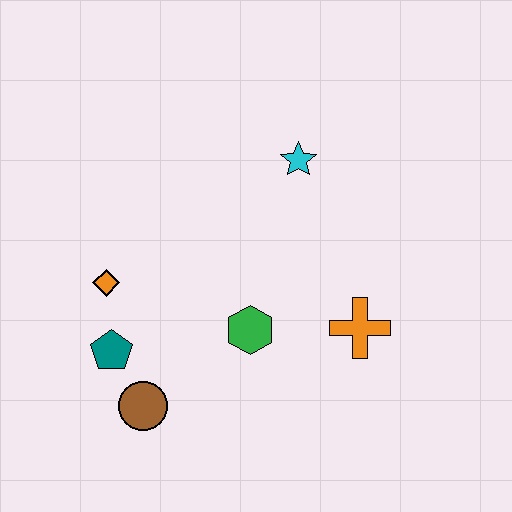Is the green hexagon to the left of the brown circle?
No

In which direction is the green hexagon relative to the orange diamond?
The green hexagon is to the right of the orange diamond.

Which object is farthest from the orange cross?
The orange diamond is farthest from the orange cross.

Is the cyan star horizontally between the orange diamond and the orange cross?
Yes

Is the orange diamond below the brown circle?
No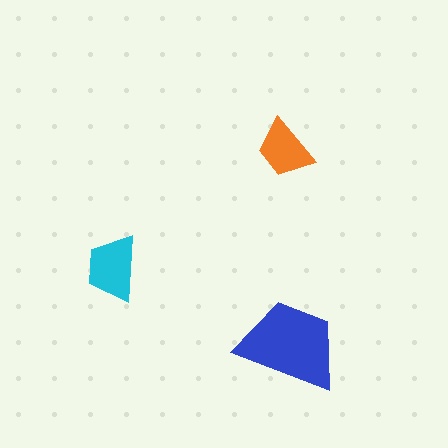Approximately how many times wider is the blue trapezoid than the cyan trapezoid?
About 1.5 times wider.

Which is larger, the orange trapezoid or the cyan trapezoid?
The cyan one.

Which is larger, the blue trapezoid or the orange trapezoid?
The blue one.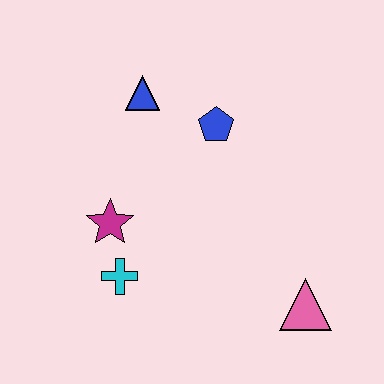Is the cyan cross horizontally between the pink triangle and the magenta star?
Yes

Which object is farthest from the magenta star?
The pink triangle is farthest from the magenta star.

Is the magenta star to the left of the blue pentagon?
Yes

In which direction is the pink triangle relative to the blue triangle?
The pink triangle is below the blue triangle.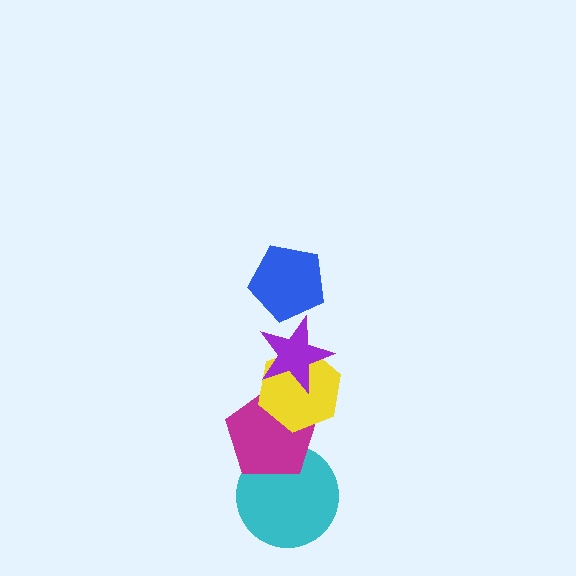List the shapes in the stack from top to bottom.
From top to bottom: the blue pentagon, the purple star, the yellow hexagon, the magenta pentagon, the cyan circle.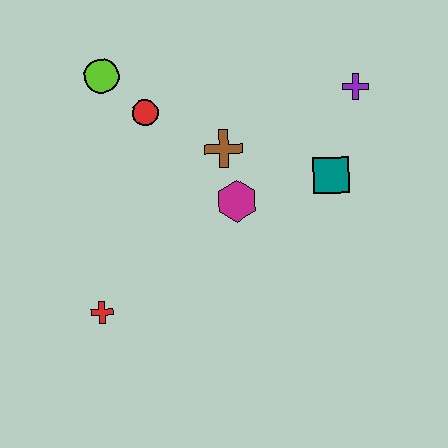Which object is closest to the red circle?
The lime circle is closest to the red circle.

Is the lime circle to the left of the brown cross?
Yes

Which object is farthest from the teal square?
The red cross is farthest from the teal square.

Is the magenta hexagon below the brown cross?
Yes